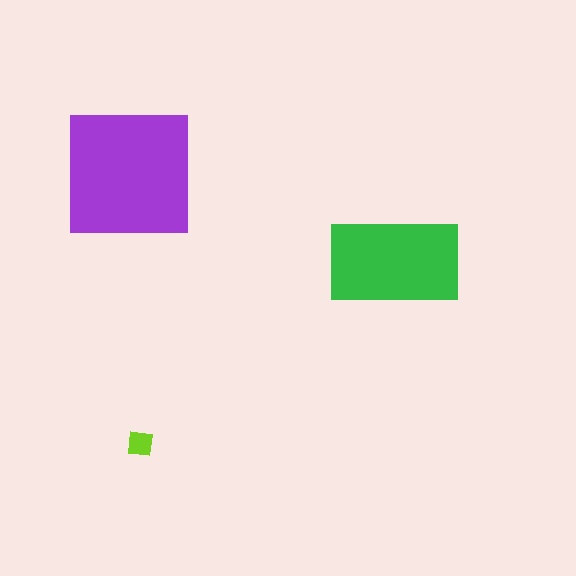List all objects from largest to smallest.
The purple square, the green rectangle, the lime square.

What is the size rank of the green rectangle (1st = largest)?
2nd.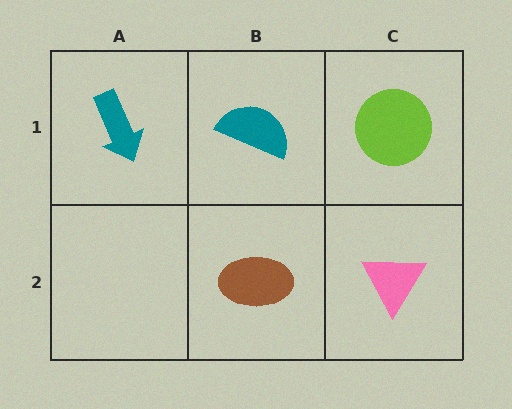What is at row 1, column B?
A teal semicircle.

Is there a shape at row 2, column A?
No, that cell is empty.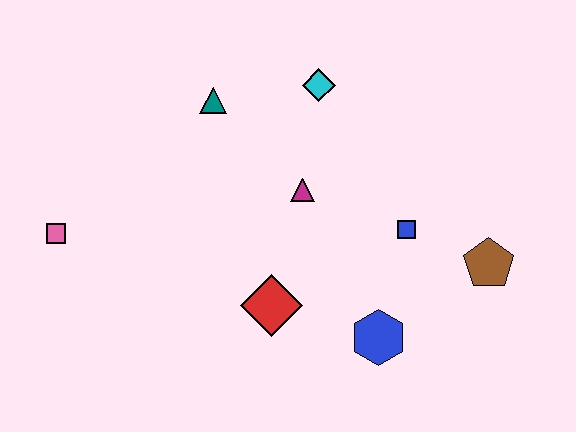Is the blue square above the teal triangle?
No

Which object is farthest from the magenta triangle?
The pink square is farthest from the magenta triangle.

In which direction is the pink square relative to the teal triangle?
The pink square is to the left of the teal triangle.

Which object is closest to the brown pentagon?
The blue square is closest to the brown pentagon.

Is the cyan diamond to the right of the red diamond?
Yes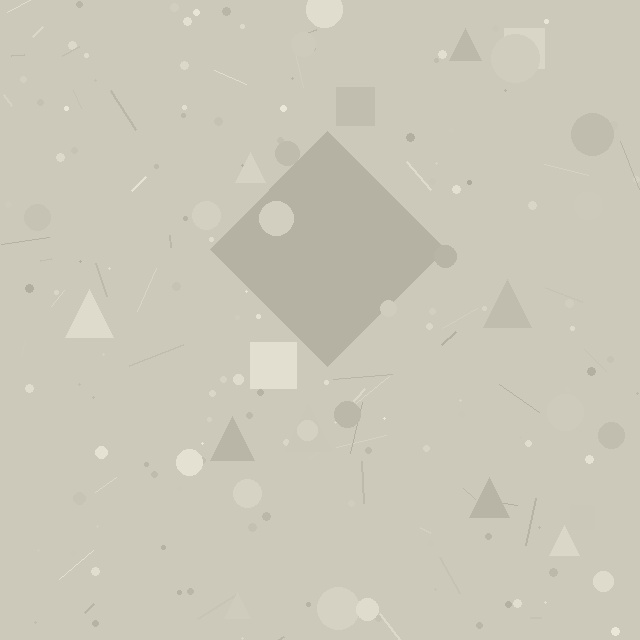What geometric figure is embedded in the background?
A diamond is embedded in the background.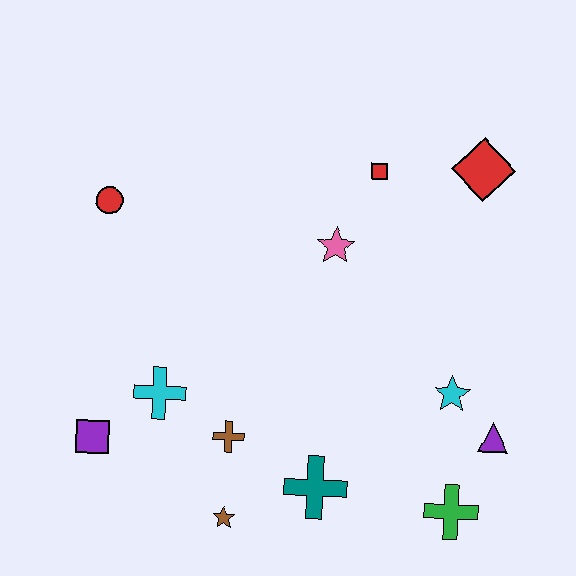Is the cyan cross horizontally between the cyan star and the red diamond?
No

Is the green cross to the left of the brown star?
No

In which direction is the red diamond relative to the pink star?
The red diamond is to the right of the pink star.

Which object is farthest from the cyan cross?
The red diamond is farthest from the cyan cross.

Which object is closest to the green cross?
The purple triangle is closest to the green cross.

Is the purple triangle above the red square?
No